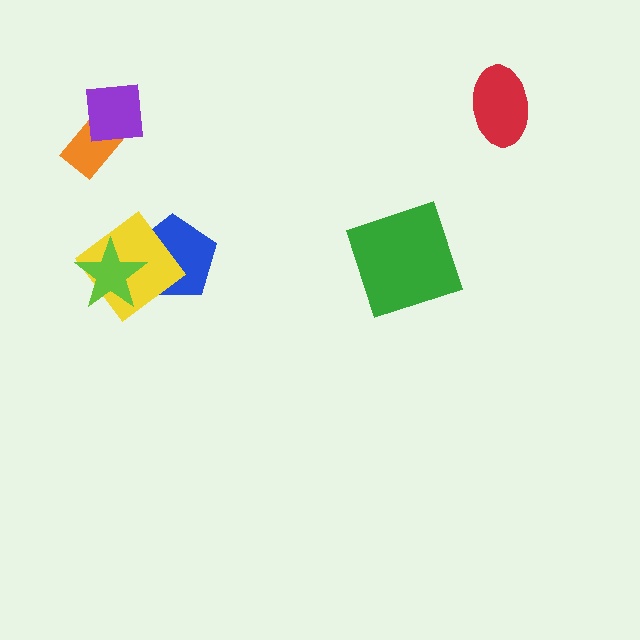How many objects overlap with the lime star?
2 objects overlap with the lime star.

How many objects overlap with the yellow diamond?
2 objects overlap with the yellow diamond.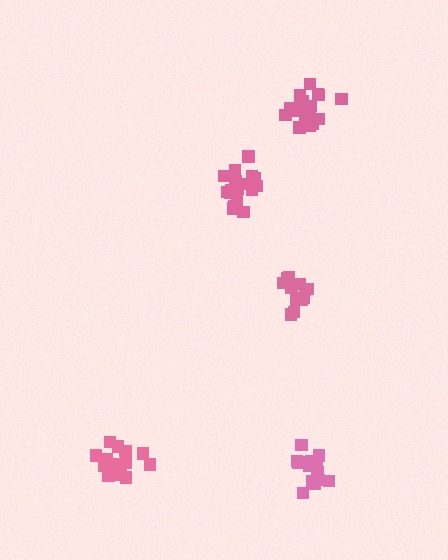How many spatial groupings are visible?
There are 5 spatial groupings.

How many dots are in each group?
Group 1: 18 dots, Group 2: 14 dots, Group 3: 17 dots, Group 4: 17 dots, Group 5: 12 dots (78 total).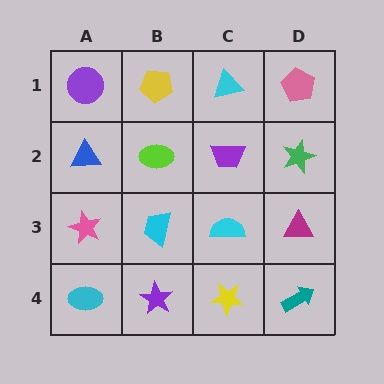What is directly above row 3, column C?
A purple trapezoid.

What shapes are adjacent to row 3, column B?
A lime ellipse (row 2, column B), a purple star (row 4, column B), a pink star (row 3, column A), a cyan semicircle (row 3, column C).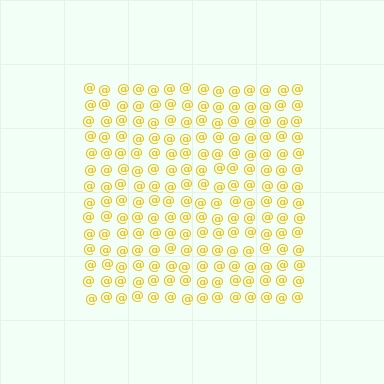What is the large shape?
The large shape is a square.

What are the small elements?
The small elements are at signs.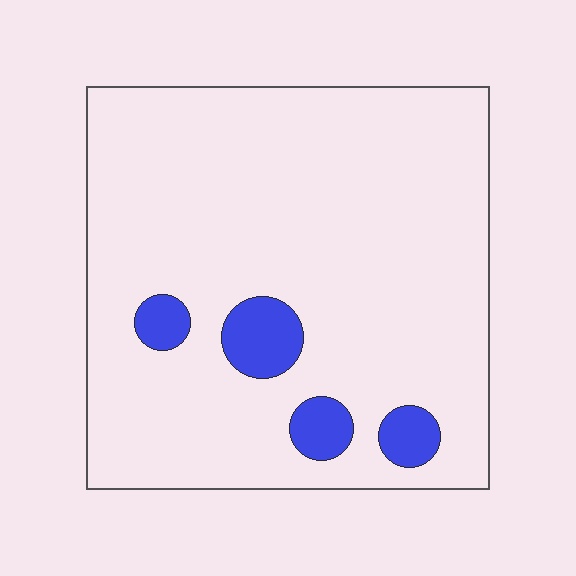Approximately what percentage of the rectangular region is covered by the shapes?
Approximately 10%.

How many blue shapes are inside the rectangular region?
4.